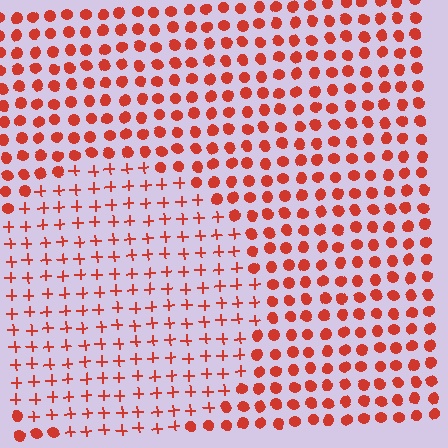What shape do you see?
I see a circle.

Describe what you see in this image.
The image is filled with small red elements arranged in a uniform grid. A circle-shaped region contains plus signs, while the surrounding area contains circles. The boundary is defined purely by the change in element shape.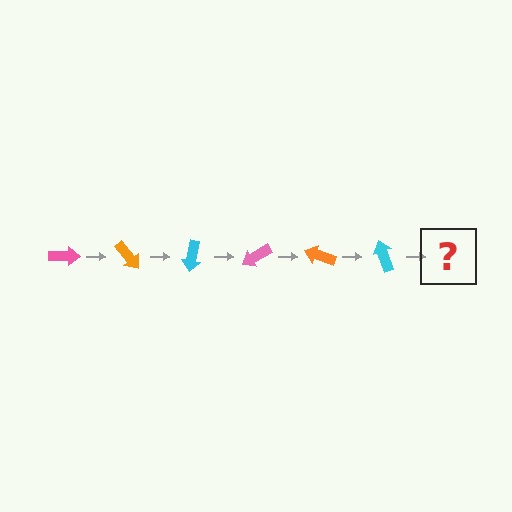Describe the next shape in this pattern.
It should be a pink arrow, rotated 300 degrees from the start.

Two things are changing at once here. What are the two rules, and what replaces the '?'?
The two rules are that it rotates 50 degrees each step and the color cycles through pink, orange, and cyan. The '?' should be a pink arrow, rotated 300 degrees from the start.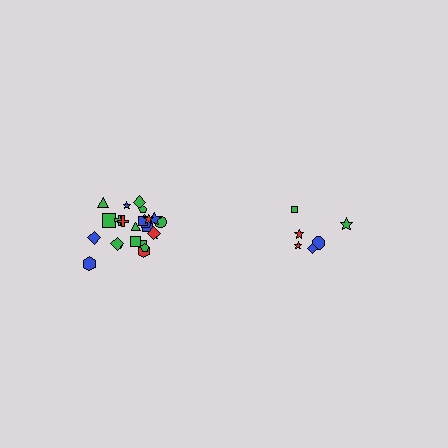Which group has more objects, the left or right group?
The left group.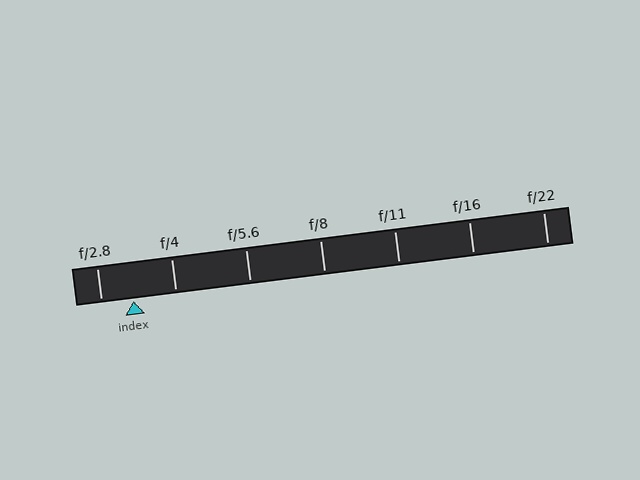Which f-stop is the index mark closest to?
The index mark is closest to f/2.8.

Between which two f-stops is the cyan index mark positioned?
The index mark is between f/2.8 and f/4.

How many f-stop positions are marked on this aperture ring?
There are 7 f-stop positions marked.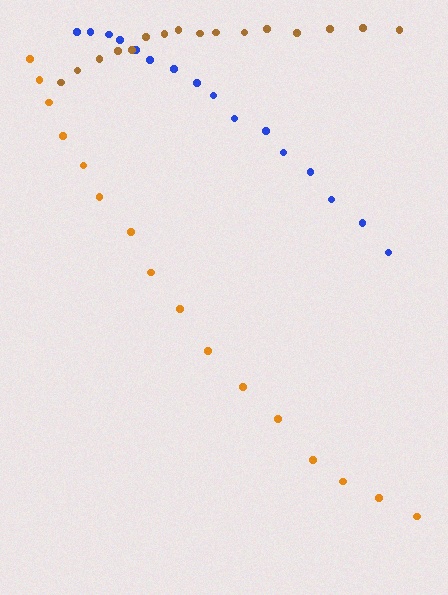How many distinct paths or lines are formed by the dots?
There are 3 distinct paths.